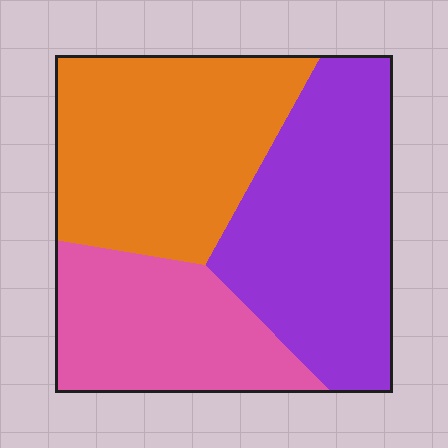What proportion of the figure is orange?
Orange takes up between a third and a half of the figure.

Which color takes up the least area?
Pink, at roughly 25%.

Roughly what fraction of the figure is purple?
Purple takes up about three eighths (3/8) of the figure.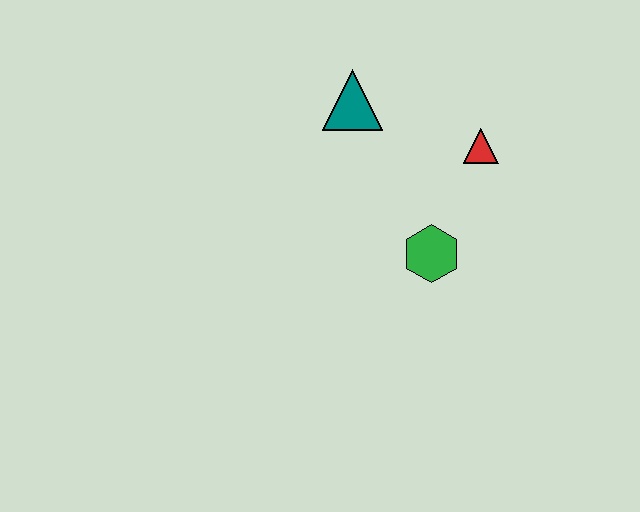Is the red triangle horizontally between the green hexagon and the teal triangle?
No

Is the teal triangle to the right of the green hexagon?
No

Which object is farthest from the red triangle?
The teal triangle is farthest from the red triangle.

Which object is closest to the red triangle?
The green hexagon is closest to the red triangle.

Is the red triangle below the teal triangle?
Yes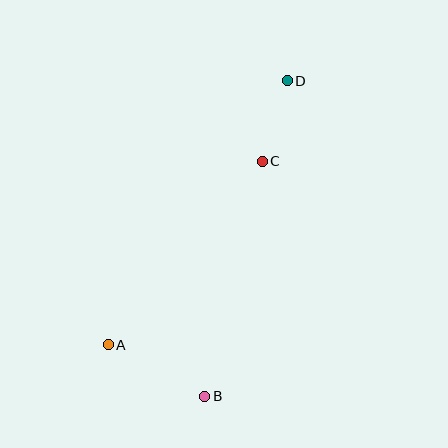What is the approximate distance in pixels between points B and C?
The distance between B and C is approximately 242 pixels.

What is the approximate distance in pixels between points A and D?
The distance between A and D is approximately 319 pixels.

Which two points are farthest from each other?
Points B and D are farthest from each other.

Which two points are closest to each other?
Points C and D are closest to each other.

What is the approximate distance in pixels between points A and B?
The distance between A and B is approximately 109 pixels.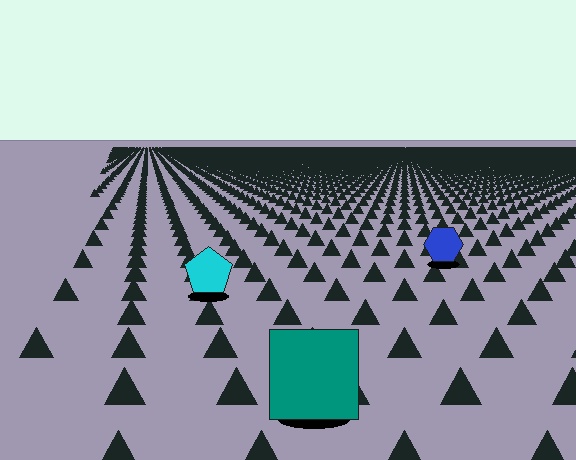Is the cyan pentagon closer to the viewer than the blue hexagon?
Yes. The cyan pentagon is closer — you can tell from the texture gradient: the ground texture is coarser near it.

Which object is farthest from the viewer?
The blue hexagon is farthest from the viewer. It appears smaller and the ground texture around it is denser.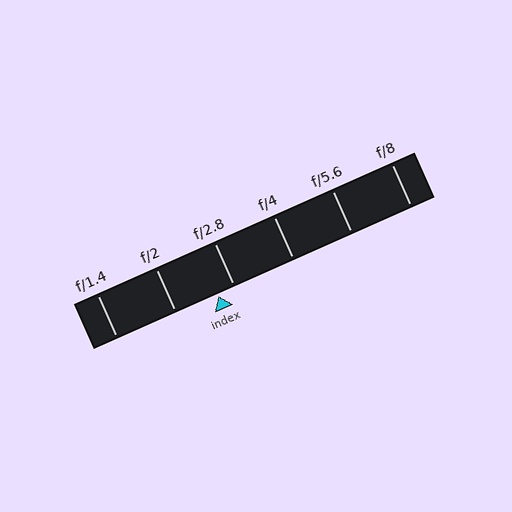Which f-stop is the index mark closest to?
The index mark is closest to f/2.8.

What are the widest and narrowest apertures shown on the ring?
The widest aperture shown is f/1.4 and the narrowest is f/8.